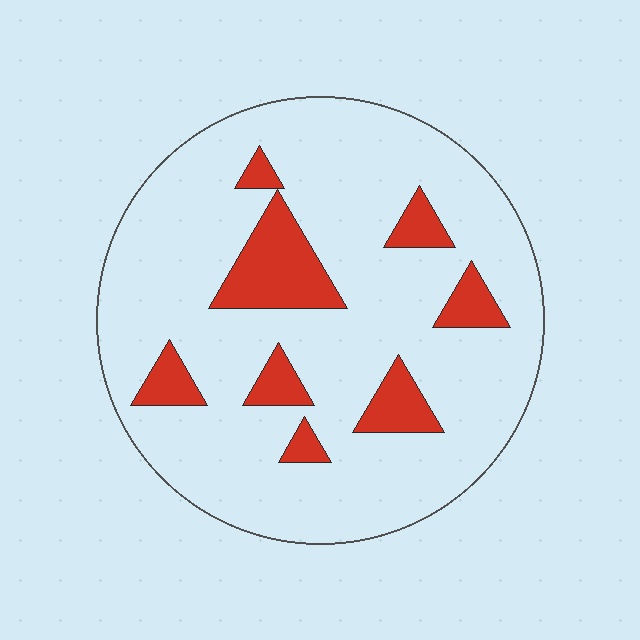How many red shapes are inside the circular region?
8.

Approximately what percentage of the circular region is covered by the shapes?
Approximately 15%.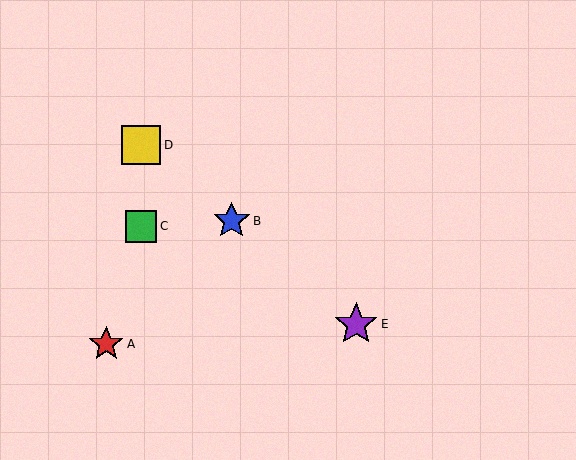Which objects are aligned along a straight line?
Objects B, D, E are aligned along a straight line.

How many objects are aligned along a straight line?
3 objects (B, D, E) are aligned along a straight line.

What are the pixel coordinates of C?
Object C is at (141, 226).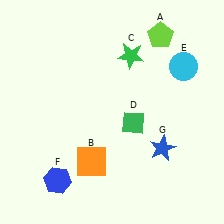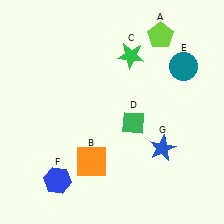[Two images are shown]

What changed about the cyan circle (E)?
In Image 1, E is cyan. In Image 2, it changed to teal.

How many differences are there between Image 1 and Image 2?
There is 1 difference between the two images.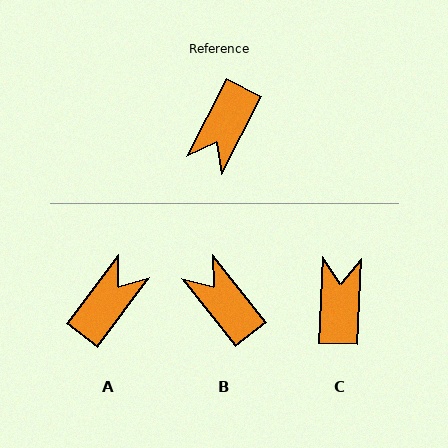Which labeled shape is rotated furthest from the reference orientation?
A, about 170 degrees away.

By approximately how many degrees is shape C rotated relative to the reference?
Approximately 155 degrees clockwise.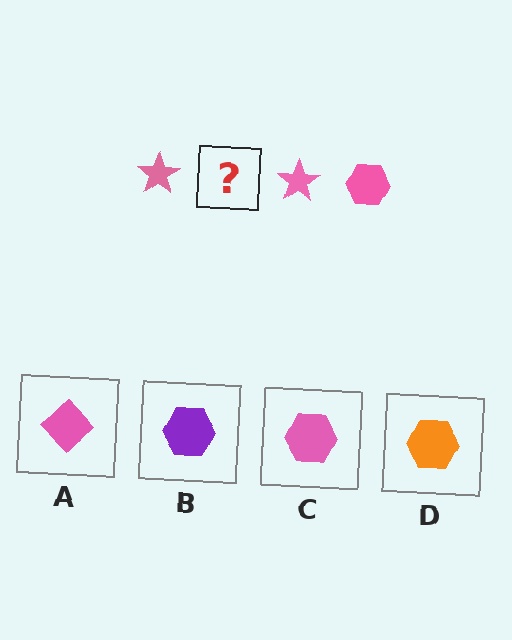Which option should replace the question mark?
Option C.